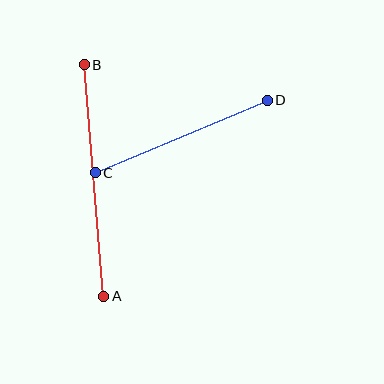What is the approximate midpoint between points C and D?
The midpoint is at approximately (181, 137) pixels.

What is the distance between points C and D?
The distance is approximately 187 pixels.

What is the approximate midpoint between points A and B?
The midpoint is at approximately (94, 180) pixels.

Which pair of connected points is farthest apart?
Points A and B are farthest apart.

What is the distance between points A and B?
The distance is approximately 232 pixels.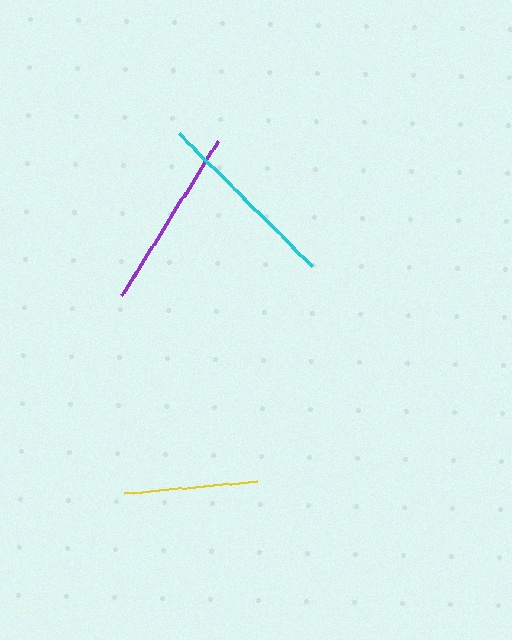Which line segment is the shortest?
The yellow line is the shortest at approximately 133 pixels.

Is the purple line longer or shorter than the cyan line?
The cyan line is longer than the purple line.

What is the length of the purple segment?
The purple segment is approximately 181 pixels long.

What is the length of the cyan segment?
The cyan segment is approximately 188 pixels long.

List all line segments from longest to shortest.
From longest to shortest: cyan, purple, yellow.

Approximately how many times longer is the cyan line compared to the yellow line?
The cyan line is approximately 1.4 times the length of the yellow line.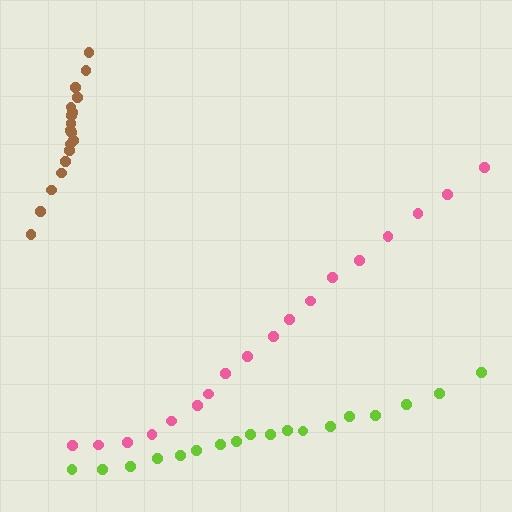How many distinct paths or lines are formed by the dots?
There are 3 distinct paths.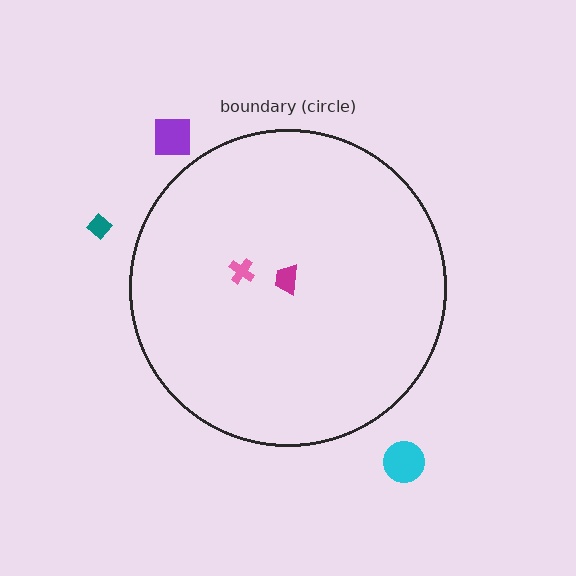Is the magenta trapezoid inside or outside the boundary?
Inside.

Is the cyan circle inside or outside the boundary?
Outside.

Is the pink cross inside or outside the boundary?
Inside.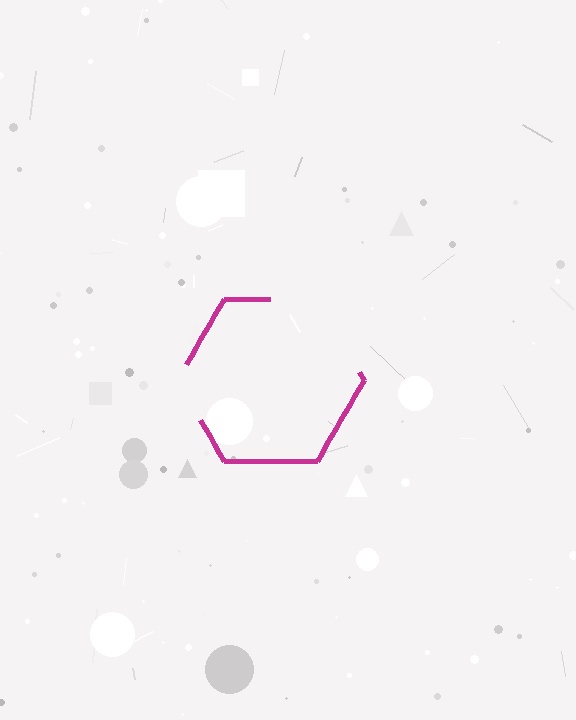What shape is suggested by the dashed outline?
The dashed outline suggests a hexagon.